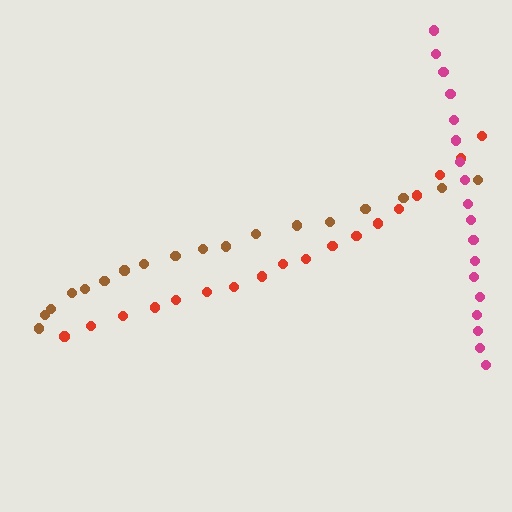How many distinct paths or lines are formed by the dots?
There are 3 distinct paths.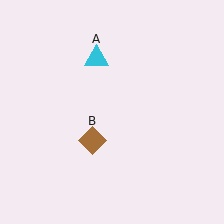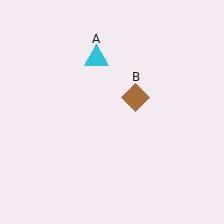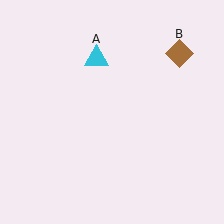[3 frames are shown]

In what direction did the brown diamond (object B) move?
The brown diamond (object B) moved up and to the right.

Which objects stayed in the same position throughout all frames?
Cyan triangle (object A) remained stationary.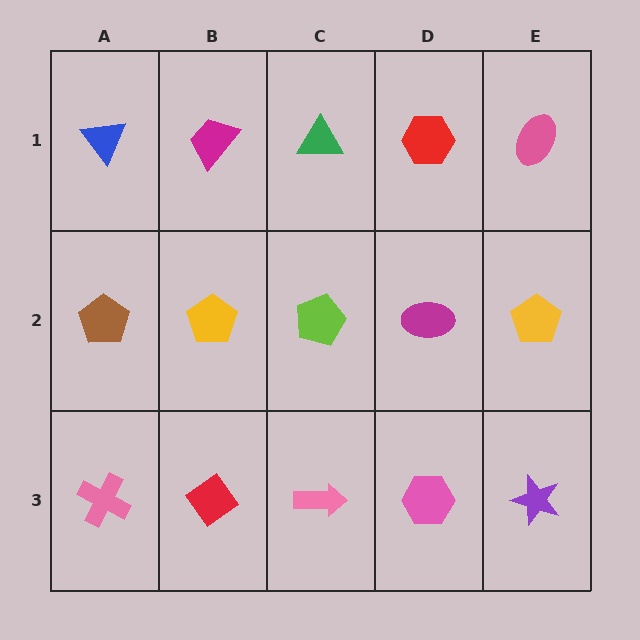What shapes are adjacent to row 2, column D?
A red hexagon (row 1, column D), a pink hexagon (row 3, column D), a lime pentagon (row 2, column C), a yellow pentagon (row 2, column E).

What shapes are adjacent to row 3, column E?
A yellow pentagon (row 2, column E), a pink hexagon (row 3, column D).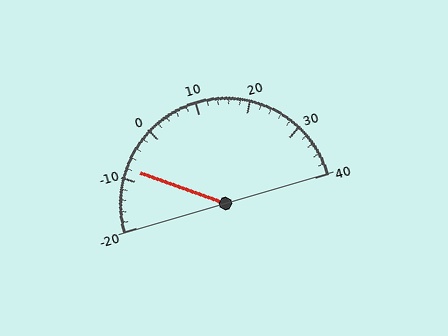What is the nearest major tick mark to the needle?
The nearest major tick mark is -10.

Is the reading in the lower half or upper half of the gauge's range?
The reading is in the lower half of the range (-20 to 40).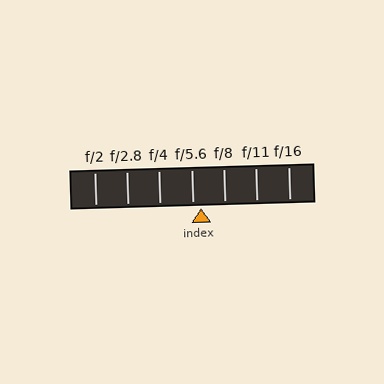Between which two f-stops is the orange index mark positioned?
The index mark is between f/5.6 and f/8.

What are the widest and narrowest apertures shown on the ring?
The widest aperture shown is f/2 and the narrowest is f/16.